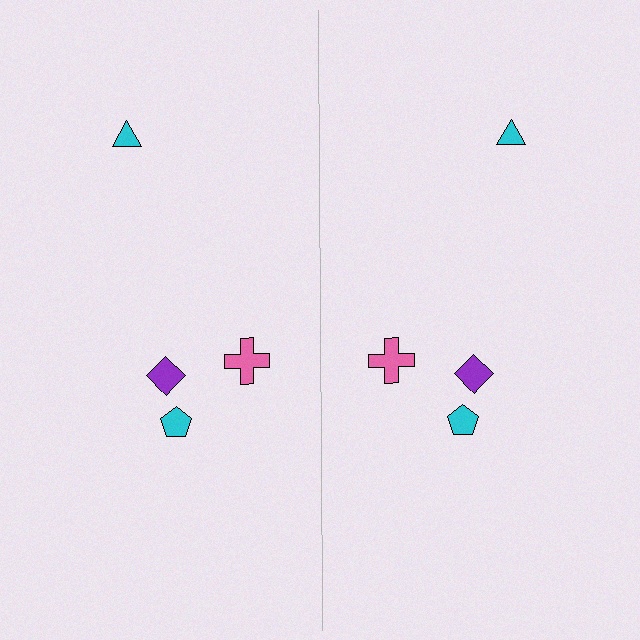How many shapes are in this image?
There are 8 shapes in this image.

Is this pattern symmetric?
Yes, this pattern has bilateral (reflection) symmetry.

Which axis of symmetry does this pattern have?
The pattern has a vertical axis of symmetry running through the center of the image.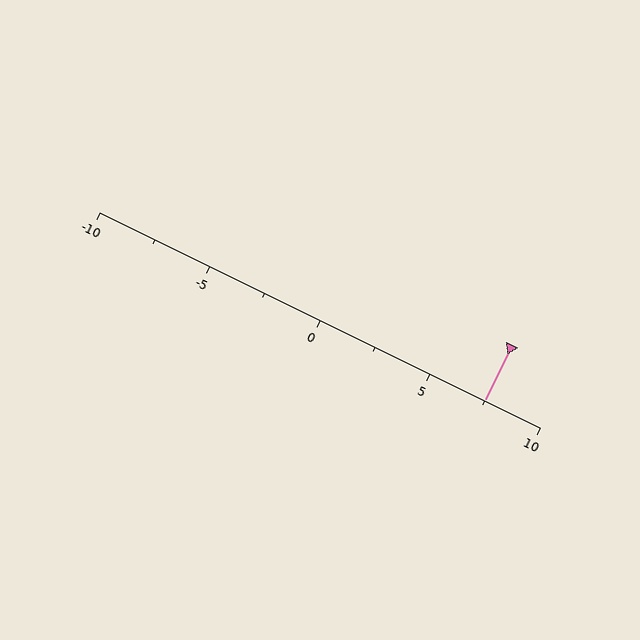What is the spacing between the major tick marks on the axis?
The major ticks are spaced 5 apart.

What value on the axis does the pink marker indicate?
The marker indicates approximately 7.5.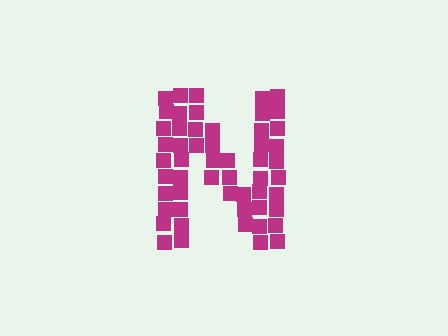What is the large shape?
The large shape is the letter N.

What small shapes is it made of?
It is made of small squares.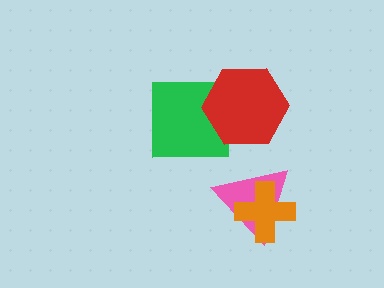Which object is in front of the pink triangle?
The orange cross is in front of the pink triangle.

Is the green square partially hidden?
Yes, it is partially covered by another shape.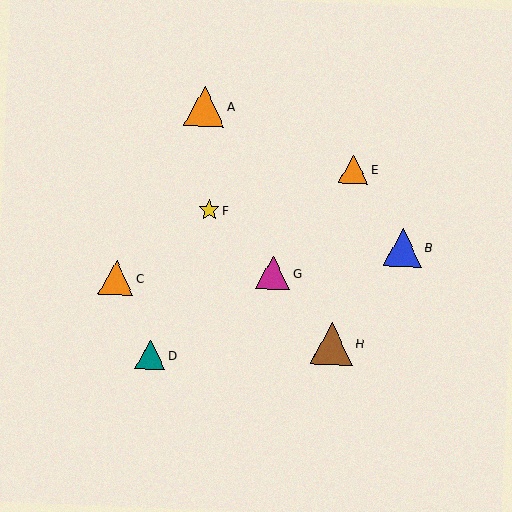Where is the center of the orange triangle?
The center of the orange triangle is at (353, 169).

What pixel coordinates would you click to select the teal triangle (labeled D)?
Click at (150, 355) to select the teal triangle D.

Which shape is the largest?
The brown triangle (labeled H) is the largest.